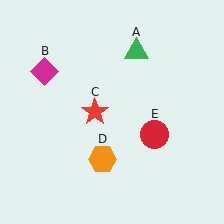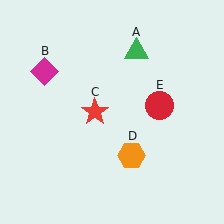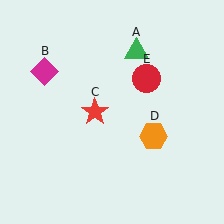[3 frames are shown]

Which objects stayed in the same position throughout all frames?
Green triangle (object A) and magenta diamond (object B) and red star (object C) remained stationary.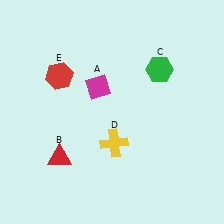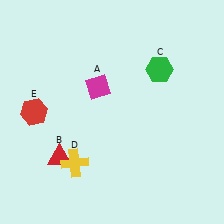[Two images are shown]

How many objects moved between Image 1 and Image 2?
2 objects moved between the two images.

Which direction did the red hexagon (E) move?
The red hexagon (E) moved down.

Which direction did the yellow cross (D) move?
The yellow cross (D) moved left.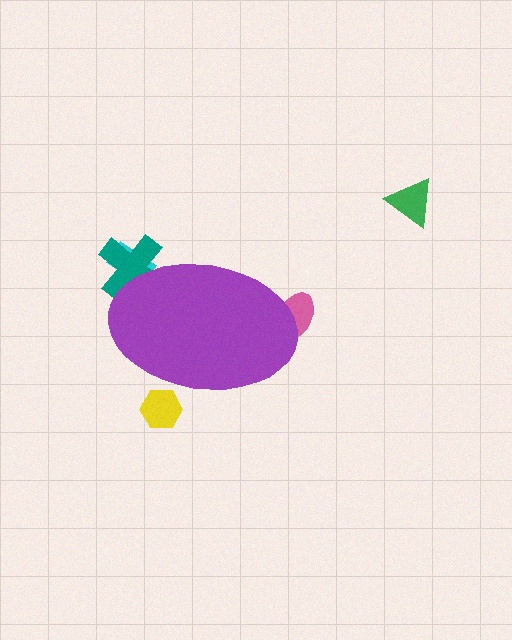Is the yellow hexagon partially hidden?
Yes, the yellow hexagon is partially hidden behind the purple ellipse.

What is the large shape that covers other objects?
A purple ellipse.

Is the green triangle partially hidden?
No, the green triangle is fully visible.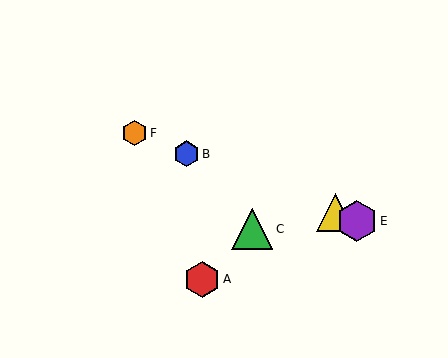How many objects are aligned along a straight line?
4 objects (B, D, E, F) are aligned along a straight line.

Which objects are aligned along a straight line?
Objects B, D, E, F are aligned along a straight line.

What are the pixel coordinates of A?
Object A is at (202, 279).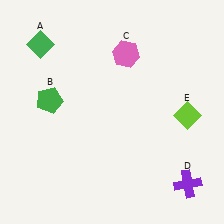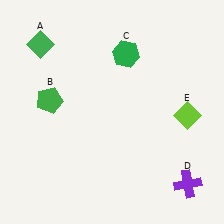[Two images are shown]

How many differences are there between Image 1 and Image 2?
There is 1 difference between the two images.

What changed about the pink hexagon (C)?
In Image 1, C is pink. In Image 2, it changed to green.